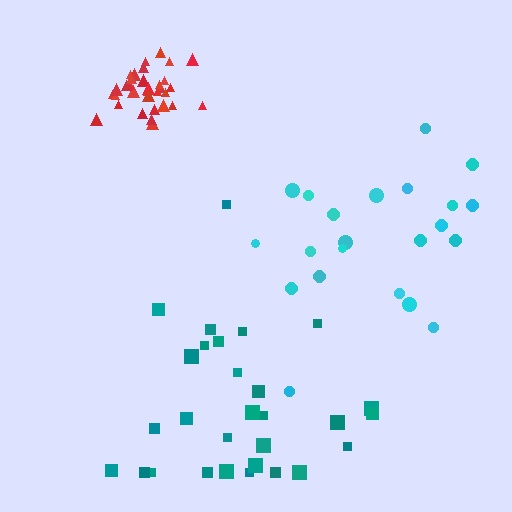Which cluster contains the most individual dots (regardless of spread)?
Red (34).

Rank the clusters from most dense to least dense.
red, teal, cyan.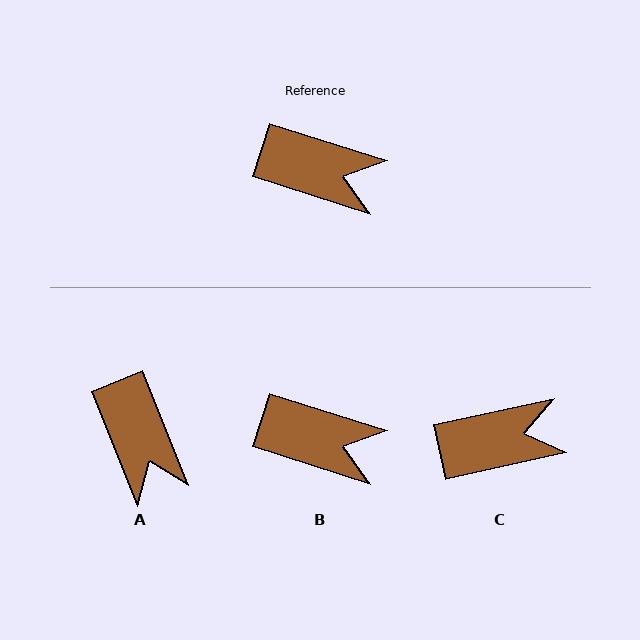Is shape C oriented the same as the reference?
No, it is off by about 30 degrees.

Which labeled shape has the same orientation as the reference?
B.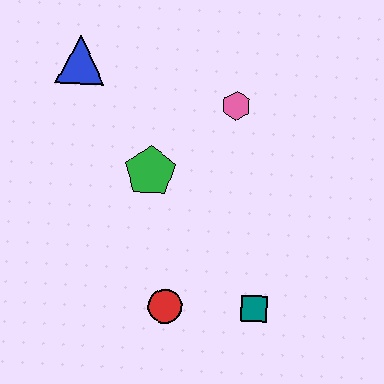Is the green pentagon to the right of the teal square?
No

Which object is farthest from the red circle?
The blue triangle is farthest from the red circle.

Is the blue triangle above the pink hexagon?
Yes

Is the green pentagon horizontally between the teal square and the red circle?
No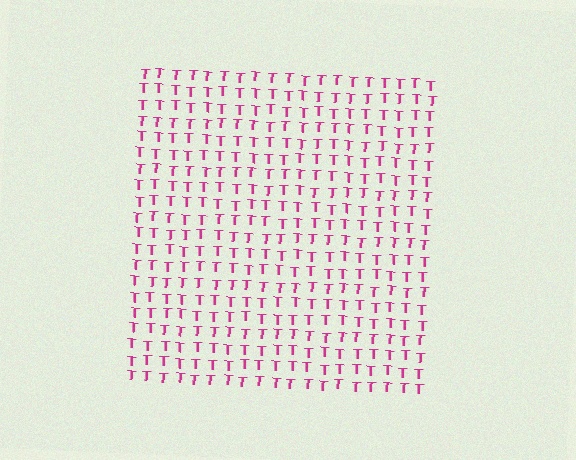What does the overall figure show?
The overall figure shows a square.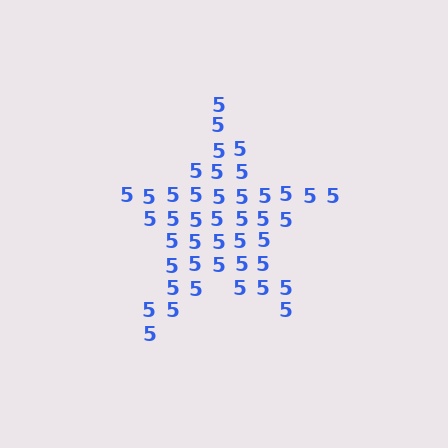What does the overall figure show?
The overall figure shows a star.